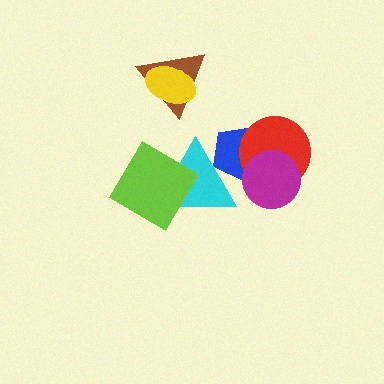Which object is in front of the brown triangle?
The yellow ellipse is in front of the brown triangle.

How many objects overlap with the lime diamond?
1 object overlaps with the lime diamond.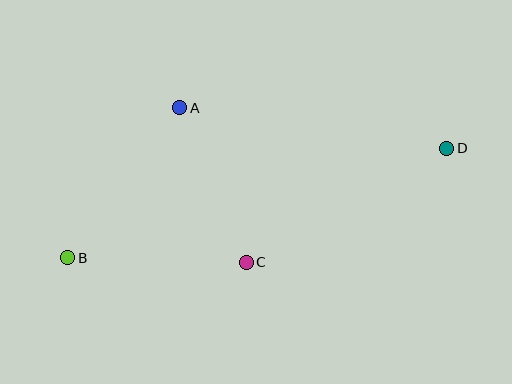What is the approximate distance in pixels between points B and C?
The distance between B and C is approximately 178 pixels.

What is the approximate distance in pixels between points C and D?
The distance between C and D is approximately 231 pixels.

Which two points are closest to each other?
Points A and C are closest to each other.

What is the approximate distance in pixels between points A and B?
The distance between A and B is approximately 187 pixels.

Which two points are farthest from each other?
Points B and D are farthest from each other.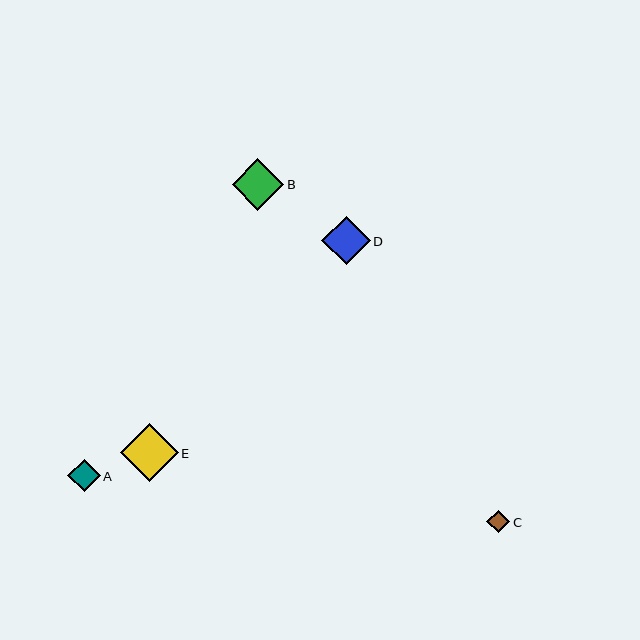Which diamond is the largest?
Diamond E is the largest with a size of approximately 58 pixels.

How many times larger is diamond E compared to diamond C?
Diamond E is approximately 2.5 times the size of diamond C.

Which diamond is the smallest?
Diamond C is the smallest with a size of approximately 23 pixels.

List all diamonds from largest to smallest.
From largest to smallest: E, B, D, A, C.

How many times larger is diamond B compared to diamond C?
Diamond B is approximately 2.3 times the size of diamond C.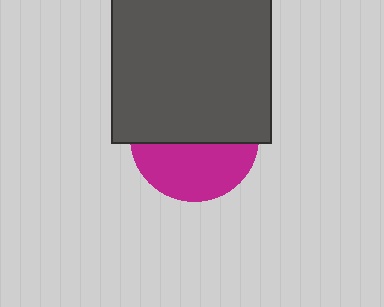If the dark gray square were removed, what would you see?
You would see the complete magenta circle.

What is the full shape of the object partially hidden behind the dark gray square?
The partially hidden object is a magenta circle.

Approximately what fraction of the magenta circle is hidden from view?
Roughly 56% of the magenta circle is hidden behind the dark gray square.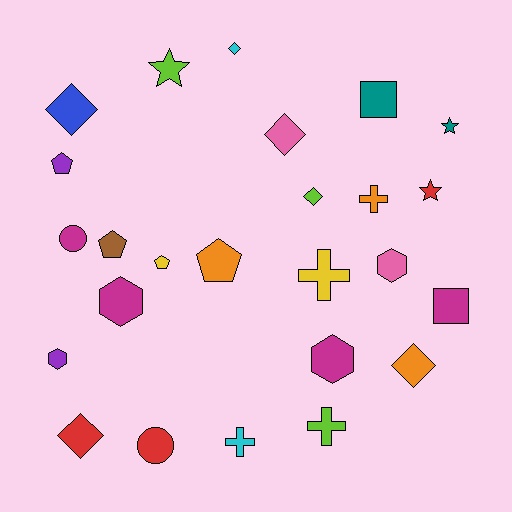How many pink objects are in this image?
There are 2 pink objects.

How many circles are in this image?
There are 2 circles.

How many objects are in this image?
There are 25 objects.